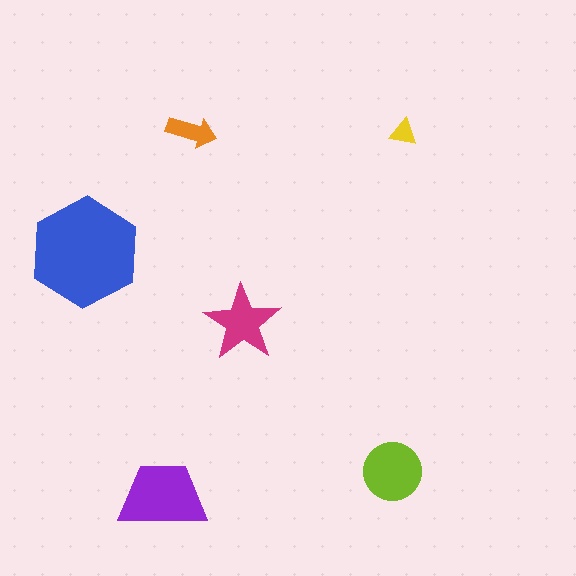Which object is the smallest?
The yellow triangle.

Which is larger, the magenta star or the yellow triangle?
The magenta star.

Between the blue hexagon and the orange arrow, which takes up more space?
The blue hexagon.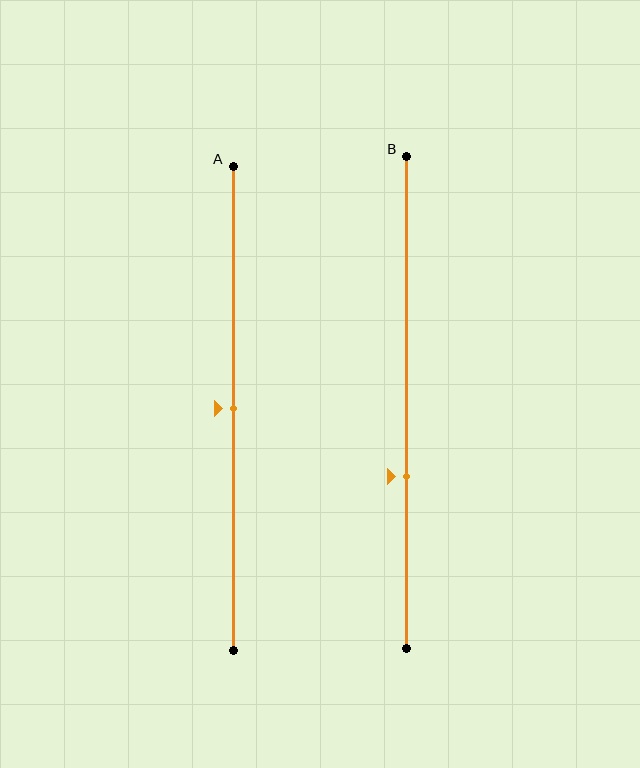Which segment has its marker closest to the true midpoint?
Segment A has its marker closest to the true midpoint.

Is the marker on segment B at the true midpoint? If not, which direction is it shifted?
No, the marker on segment B is shifted downward by about 15% of the segment length.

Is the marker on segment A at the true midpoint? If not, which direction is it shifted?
Yes, the marker on segment A is at the true midpoint.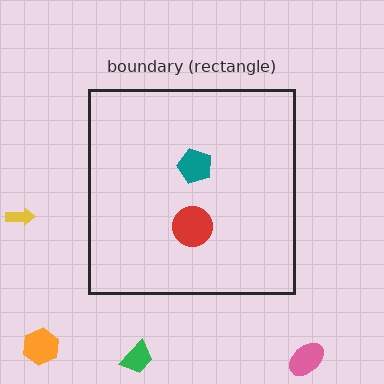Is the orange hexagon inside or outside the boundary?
Outside.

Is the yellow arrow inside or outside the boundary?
Outside.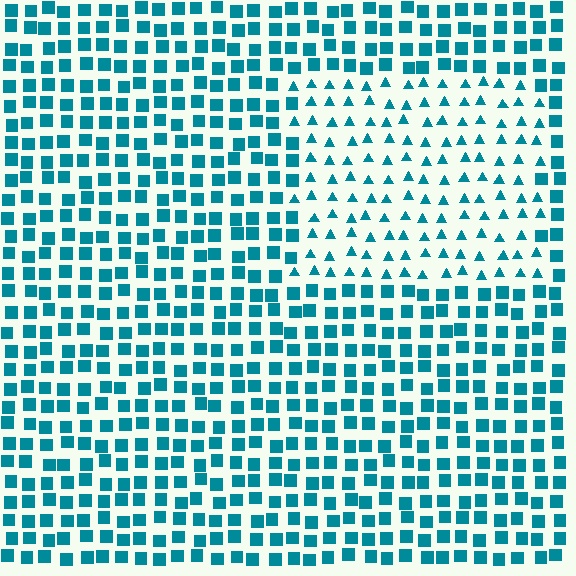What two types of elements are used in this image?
The image uses triangles inside the rectangle region and squares outside it.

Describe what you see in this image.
The image is filled with small teal elements arranged in a uniform grid. A rectangle-shaped region contains triangles, while the surrounding area contains squares. The boundary is defined purely by the change in element shape.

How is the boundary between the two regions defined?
The boundary is defined by a change in element shape: triangles inside vs. squares outside. All elements share the same color and spacing.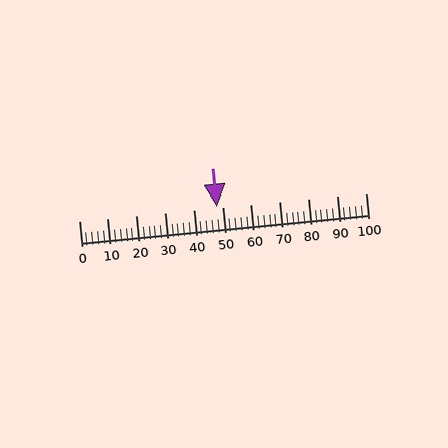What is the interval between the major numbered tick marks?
The major tick marks are spaced 10 units apart.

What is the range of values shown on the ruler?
The ruler shows values from 0 to 100.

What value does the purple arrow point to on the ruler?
The purple arrow points to approximately 48.